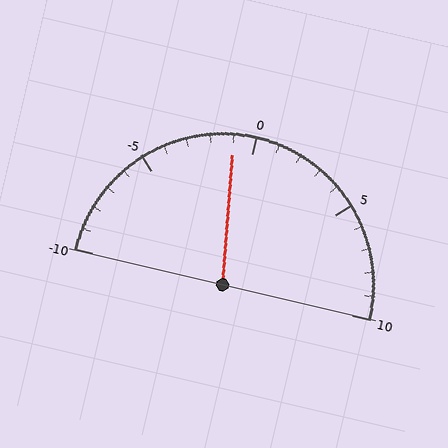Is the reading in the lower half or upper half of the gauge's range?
The reading is in the lower half of the range (-10 to 10).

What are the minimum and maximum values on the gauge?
The gauge ranges from -10 to 10.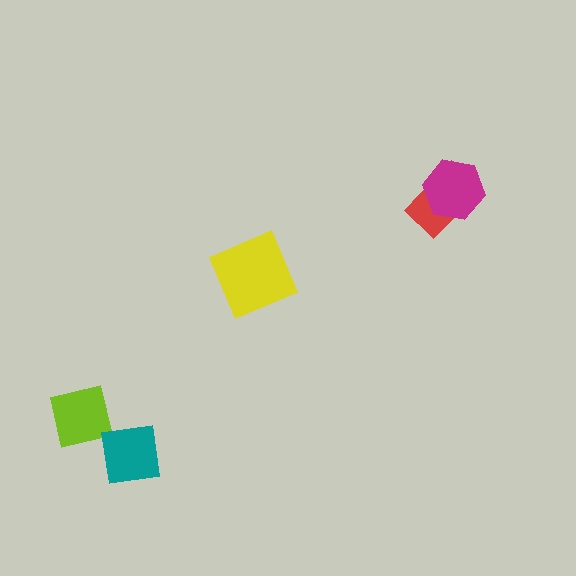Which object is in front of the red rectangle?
The magenta hexagon is in front of the red rectangle.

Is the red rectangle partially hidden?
Yes, it is partially covered by another shape.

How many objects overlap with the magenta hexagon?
1 object overlaps with the magenta hexagon.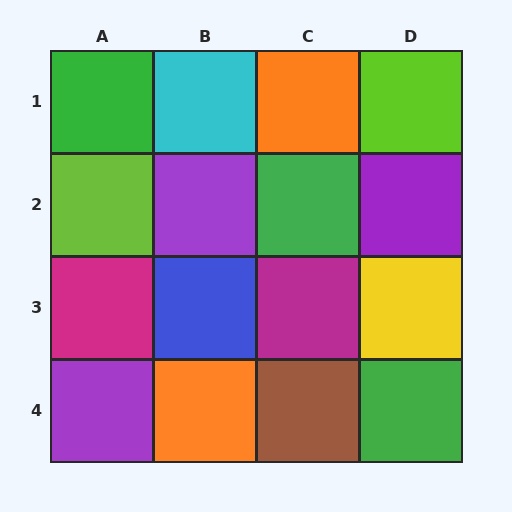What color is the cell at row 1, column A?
Green.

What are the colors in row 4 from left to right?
Purple, orange, brown, green.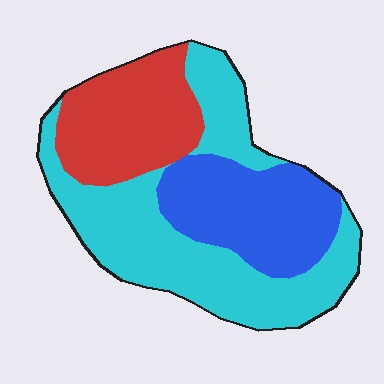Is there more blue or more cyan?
Cyan.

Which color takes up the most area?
Cyan, at roughly 50%.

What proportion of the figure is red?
Red takes up about one quarter (1/4) of the figure.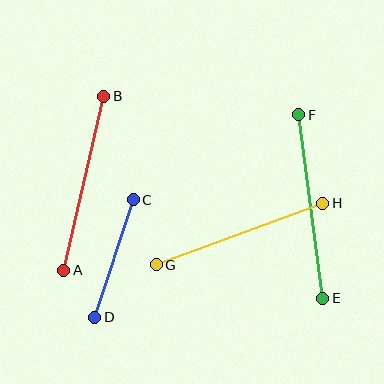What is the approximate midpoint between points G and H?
The midpoint is at approximately (240, 234) pixels.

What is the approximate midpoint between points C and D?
The midpoint is at approximately (114, 258) pixels.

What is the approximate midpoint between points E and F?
The midpoint is at approximately (311, 206) pixels.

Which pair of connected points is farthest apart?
Points E and F are farthest apart.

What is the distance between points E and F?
The distance is approximately 185 pixels.